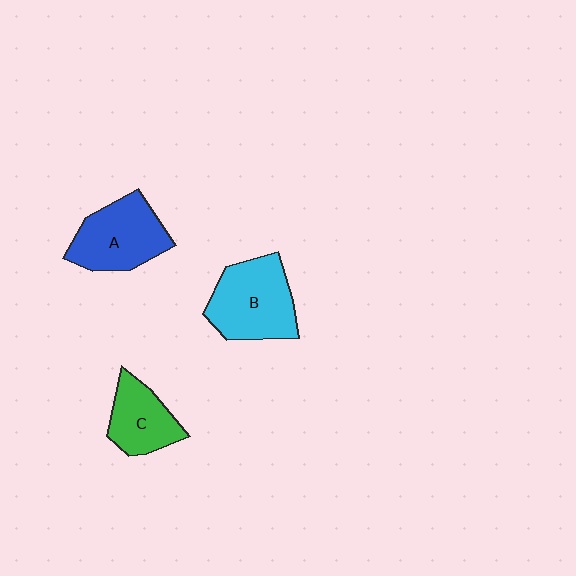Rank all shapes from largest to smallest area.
From largest to smallest: B (cyan), A (blue), C (green).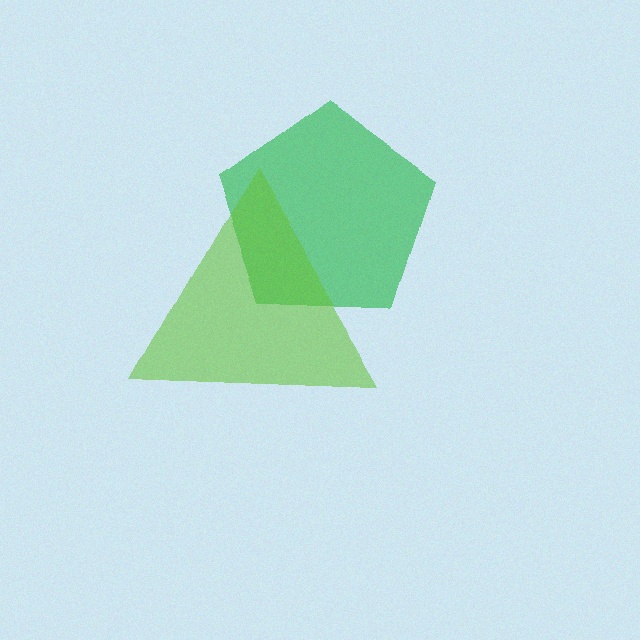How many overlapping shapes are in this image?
There are 2 overlapping shapes in the image.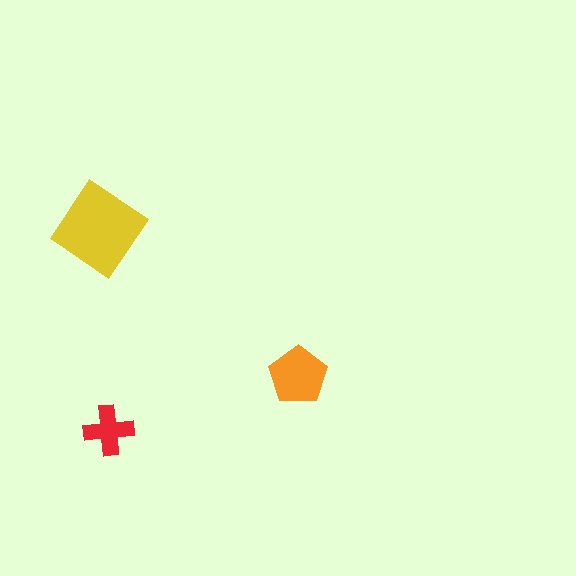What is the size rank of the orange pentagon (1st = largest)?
2nd.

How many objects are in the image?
There are 3 objects in the image.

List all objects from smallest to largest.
The red cross, the orange pentagon, the yellow diamond.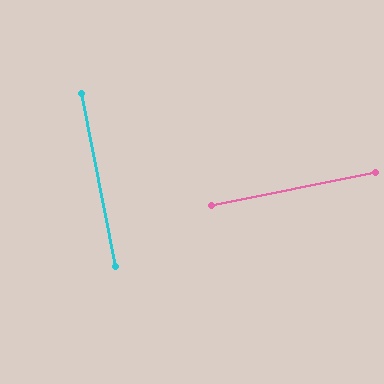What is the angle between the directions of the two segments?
Approximately 90 degrees.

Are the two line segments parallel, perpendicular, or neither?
Perpendicular — they meet at approximately 90°.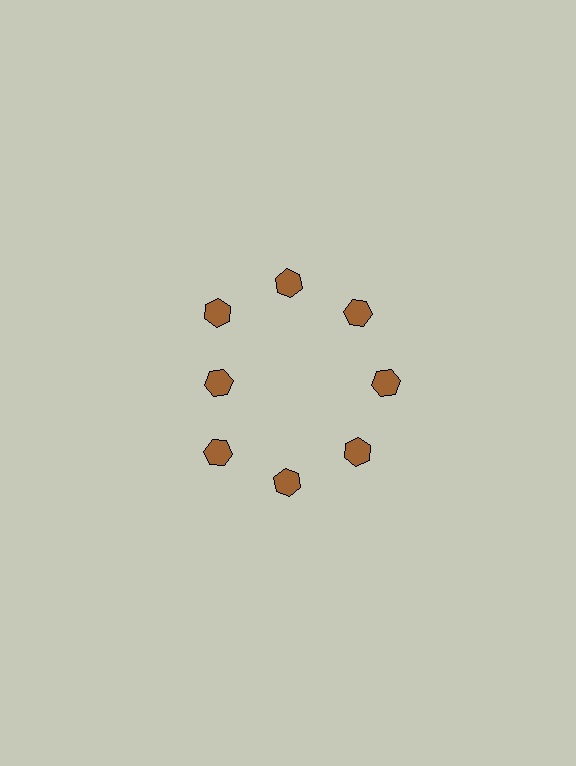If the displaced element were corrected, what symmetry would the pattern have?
It would have 8-fold rotational symmetry — the pattern would map onto itself every 45 degrees.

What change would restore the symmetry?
The symmetry would be restored by moving it outward, back onto the ring so that all 8 hexagons sit at equal angles and equal distance from the center.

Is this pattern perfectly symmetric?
No. The 8 brown hexagons are arranged in a ring, but one element near the 9 o'clock position is pulled inward toward the center, breaking the 8-fold rotational symmetry.